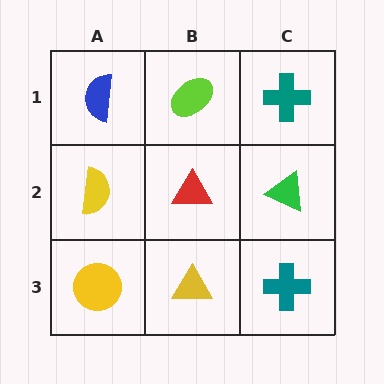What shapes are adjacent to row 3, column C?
A green triangle (row 2, column C), a yellow triangle (row 3, column B).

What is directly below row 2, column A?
A yellow circle.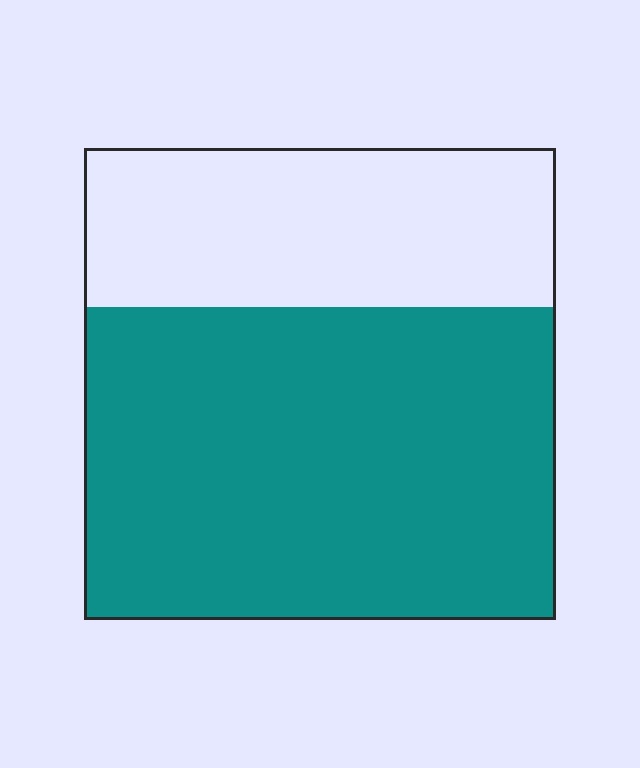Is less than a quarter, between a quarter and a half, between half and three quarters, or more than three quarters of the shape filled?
Between half and three quarters.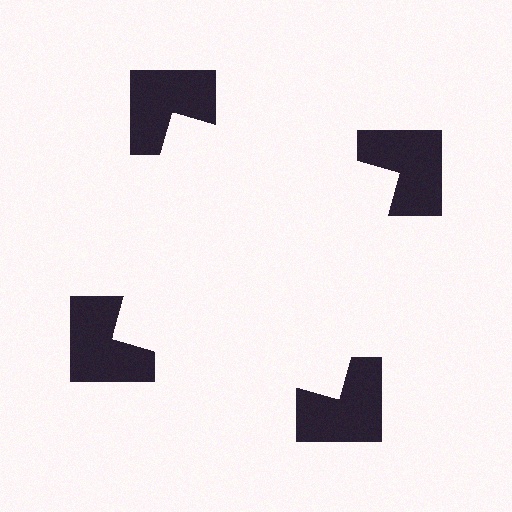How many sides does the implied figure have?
4 sides.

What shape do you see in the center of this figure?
An illusory square — its edges are inferred from the aligned wedge cuts in the notched squares, not physically drawn.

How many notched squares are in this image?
There are 4 — one at each vertex of the illusory square.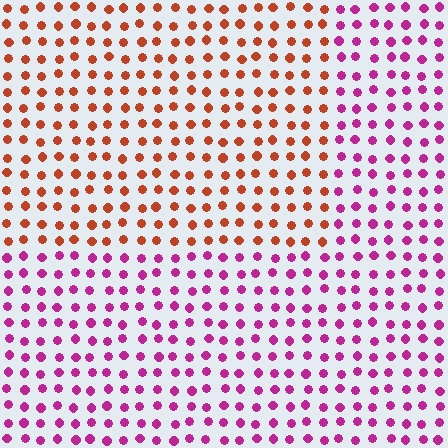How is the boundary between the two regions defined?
The boundary is defined purely by a slight shift in hue (about 56 degrees). Spacing, size, and orientation are identical on both sides.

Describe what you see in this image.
The image is filled with small magenta elements in a uniform arrangement. A rectangle-shaped region is visible where the elements are tinted to a slightly different hue, forming a subtle color boundary.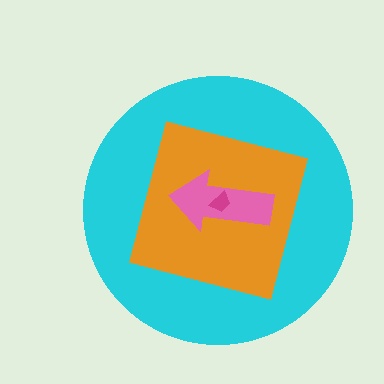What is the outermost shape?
The cyan circle.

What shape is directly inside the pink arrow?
The magenta trapezoid.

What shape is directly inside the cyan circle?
The orange square.